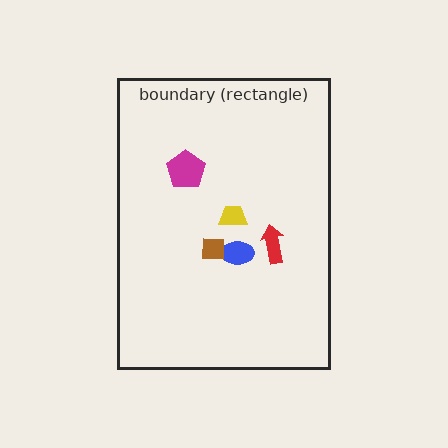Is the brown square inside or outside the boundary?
Inside.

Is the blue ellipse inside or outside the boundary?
Inside.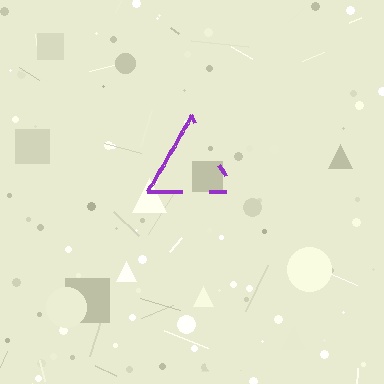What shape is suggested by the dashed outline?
The dashed outline suggests a triangle.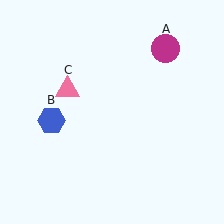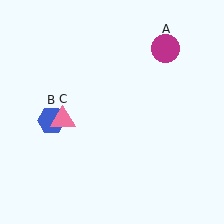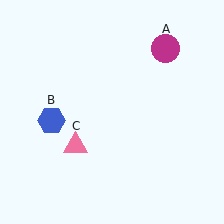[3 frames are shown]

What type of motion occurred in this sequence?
The pink triangle (object C) rotated counterclockwise around the center of the scene.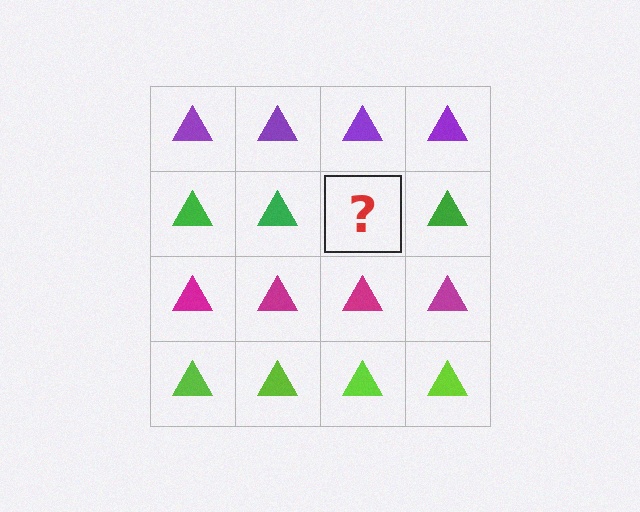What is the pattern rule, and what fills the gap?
The rule is that each row has a consistent color. The gap should be filled with a green triangle.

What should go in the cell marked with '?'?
The missing cell should contain a green triangle.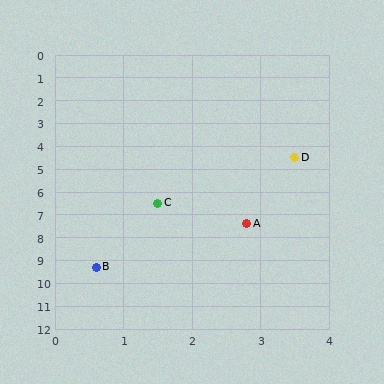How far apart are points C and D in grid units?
Points C and D are about 2.8 grid units apart.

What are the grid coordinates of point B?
Point B is at approximately (0.6, 9.3).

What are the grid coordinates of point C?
Point C is at approximately (1.5, 6.5).